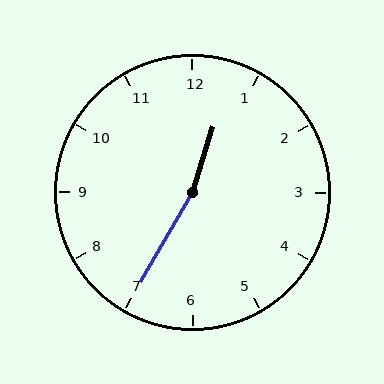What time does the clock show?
12:35.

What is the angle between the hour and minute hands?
Approximately 168 degrees.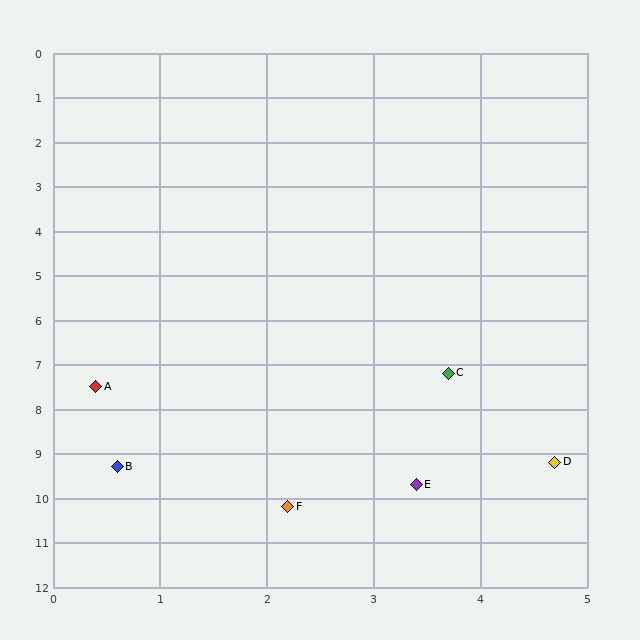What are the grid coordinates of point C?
Point C is at approximately (3.7, 7.2).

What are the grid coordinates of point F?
Point F is at approximately (2.2, 10.2).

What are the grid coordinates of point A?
Point A is at approximately (0.4, 7.5).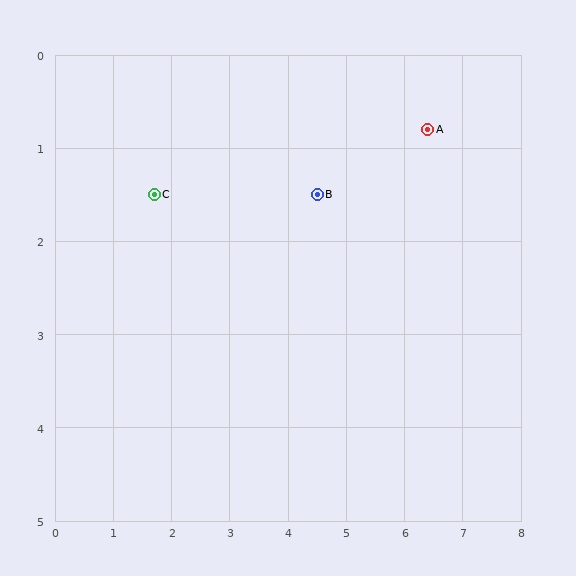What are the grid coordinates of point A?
Point A is at approximately (6.4, 0.8).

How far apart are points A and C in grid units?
Points A and C are about 4.8 grid units apart.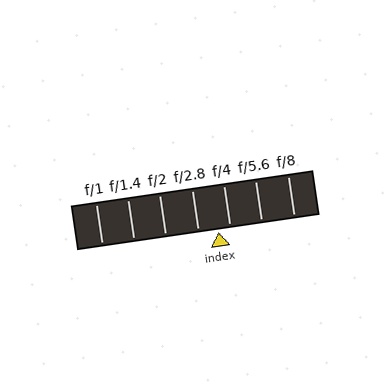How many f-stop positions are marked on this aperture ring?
There are 7 f-stop positions marked.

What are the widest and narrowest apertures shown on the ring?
The widest aperture shown is f/1 and the narrowest is f/8.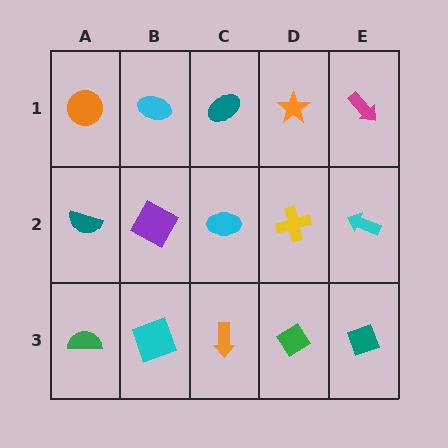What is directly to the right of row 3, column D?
A teal diamond.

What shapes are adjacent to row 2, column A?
An orange circle (row 1, column A), a green semicircle (row 3, column A), a purple square (row 2, column B).